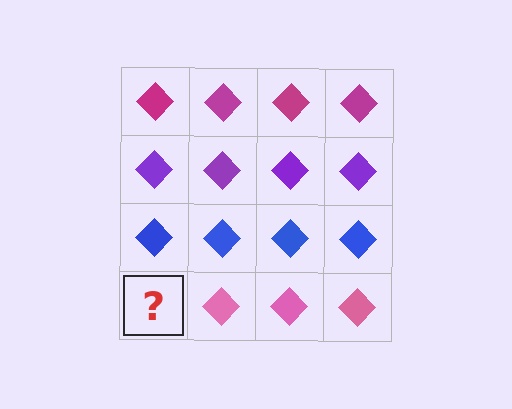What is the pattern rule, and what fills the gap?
The rule is that each row has a consistent color. The gap should be filled with a pink diamond.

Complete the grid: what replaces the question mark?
The question mark should be replaced with a pink diamond.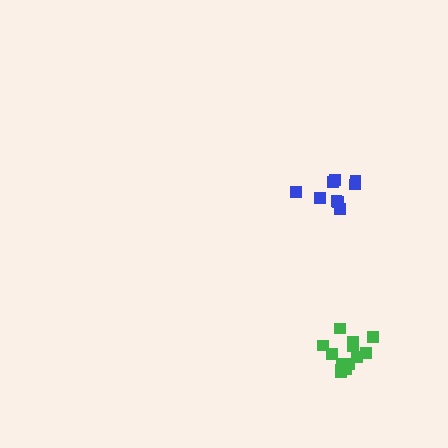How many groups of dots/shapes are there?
There are 2 groups.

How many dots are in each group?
Group 1: 9 dots, Group 2: 13 dots (22 total).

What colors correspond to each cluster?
The clusters are colored: blue, green.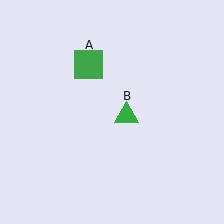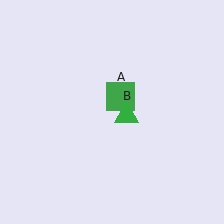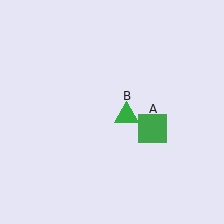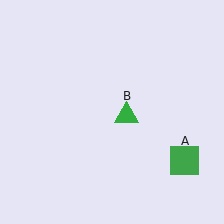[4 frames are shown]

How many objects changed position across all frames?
1 object changed position: green square (object A).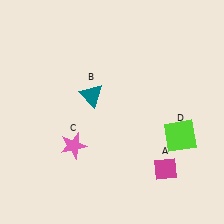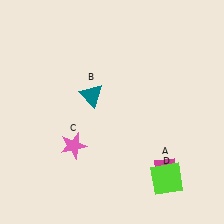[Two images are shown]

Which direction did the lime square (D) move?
The lime square (D) moved down.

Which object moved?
The lime square (D) moved down.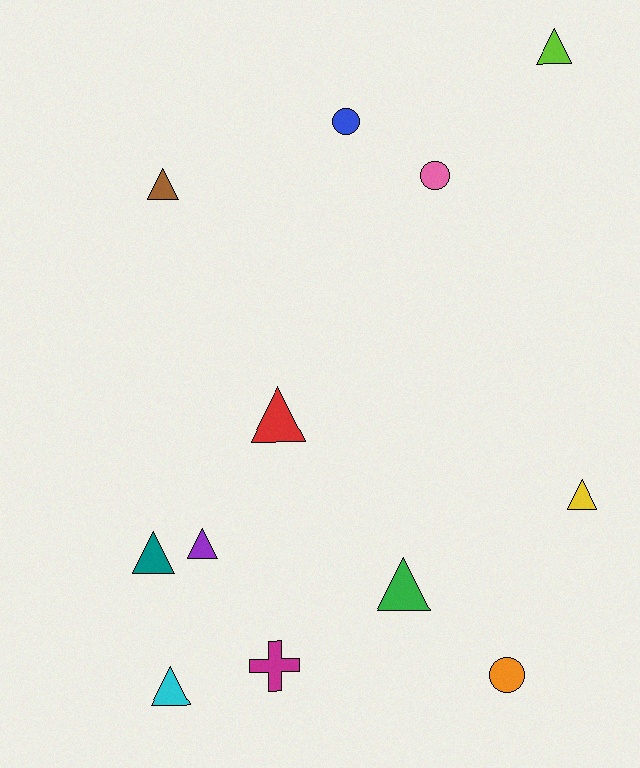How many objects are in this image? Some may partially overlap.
There are 12 objects.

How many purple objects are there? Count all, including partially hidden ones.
There is 1 purple object.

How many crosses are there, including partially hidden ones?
There is 1 cross.